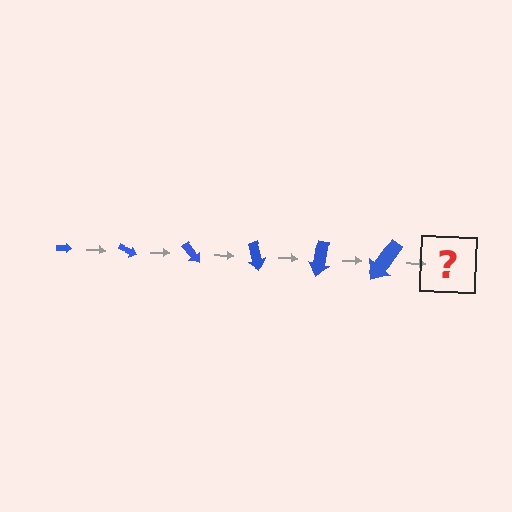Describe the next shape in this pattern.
It should be an arrow, larger than the previous one and rotated 150 degrees from the start.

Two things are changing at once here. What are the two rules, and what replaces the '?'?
The two rules are that the arrow grows larger each step and it rotates 25 degrees each step. The '?' should be an arrow, larger than the previous one and rotated 150 degrees from the start.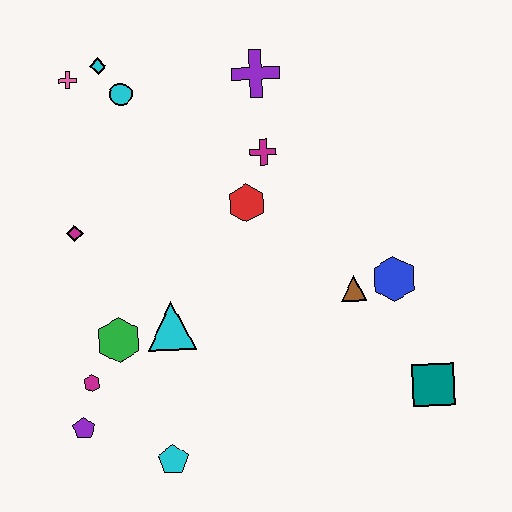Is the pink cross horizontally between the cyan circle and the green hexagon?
No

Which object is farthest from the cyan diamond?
The teal square is farthest from the cyan diamond.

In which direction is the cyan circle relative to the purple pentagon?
The cyan circle is above the purple pentagon.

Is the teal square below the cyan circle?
Yes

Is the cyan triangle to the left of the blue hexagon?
Yes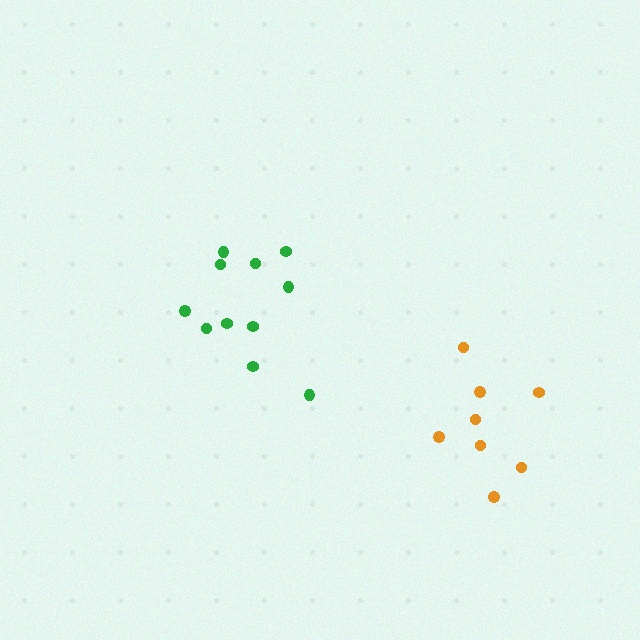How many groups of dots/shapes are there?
There are 2 groups.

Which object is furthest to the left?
The green cluster is leftmost.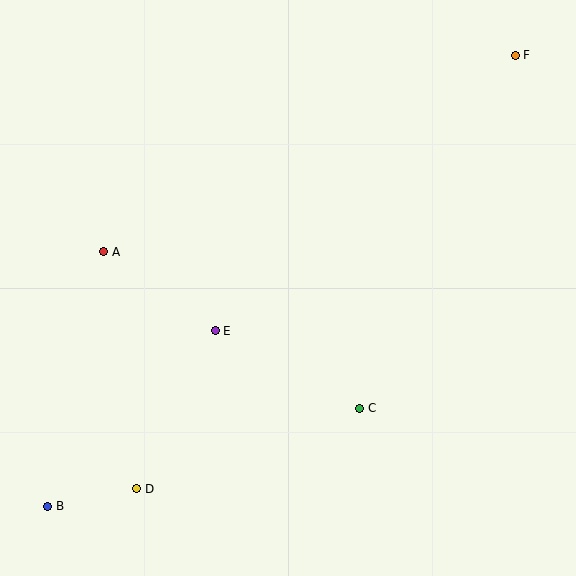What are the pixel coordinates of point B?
Point B is at (48, 506).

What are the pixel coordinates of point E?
Point E is at (215, 331).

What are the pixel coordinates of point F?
Point F is at (515, 55).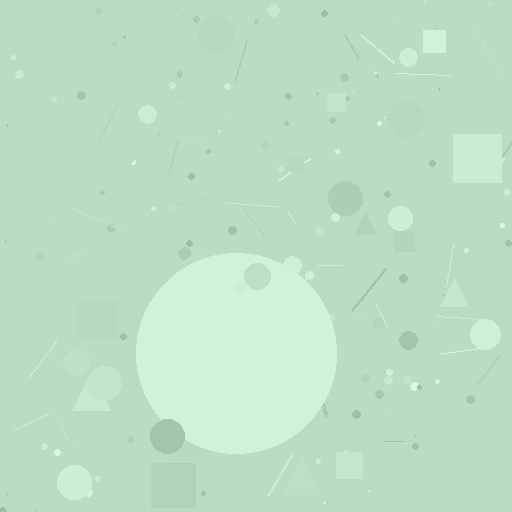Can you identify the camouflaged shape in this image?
The camouflaged shape is a circle.